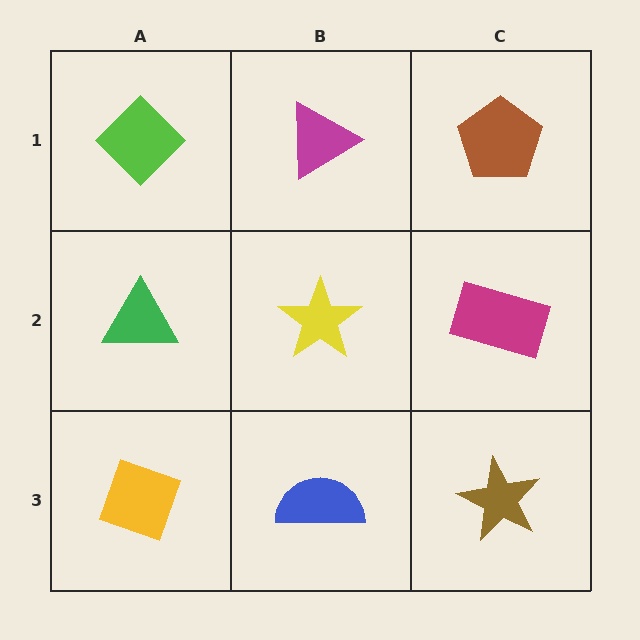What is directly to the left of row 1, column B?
A lime diamond.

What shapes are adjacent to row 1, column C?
A magenta rectangle (row 2, column C), a magenta triangle (row 1, column B).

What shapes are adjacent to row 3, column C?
A magenta rectangle (row 2, column C), a blue semicircle (row 3, column B).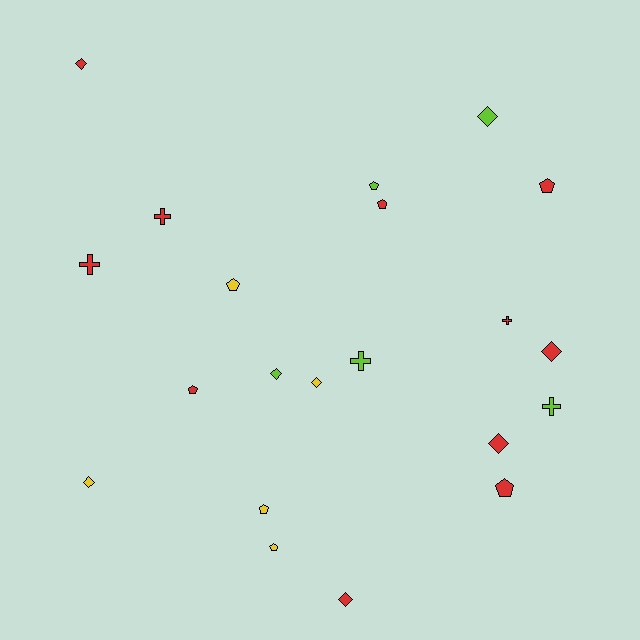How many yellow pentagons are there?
There are 3 yellow pentagons.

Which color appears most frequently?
Red, with 11 objects.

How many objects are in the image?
There are 21 objects.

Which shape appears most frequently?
Diamond, with 8 objects.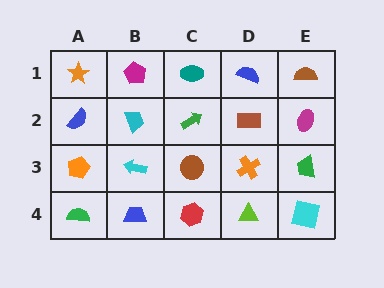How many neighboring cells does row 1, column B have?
3.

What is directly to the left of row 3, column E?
An orange cross.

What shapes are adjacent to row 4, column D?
An orange cross (row 3, column D), a red hexagon (row 4, column C), a cyan square (row 4, column E).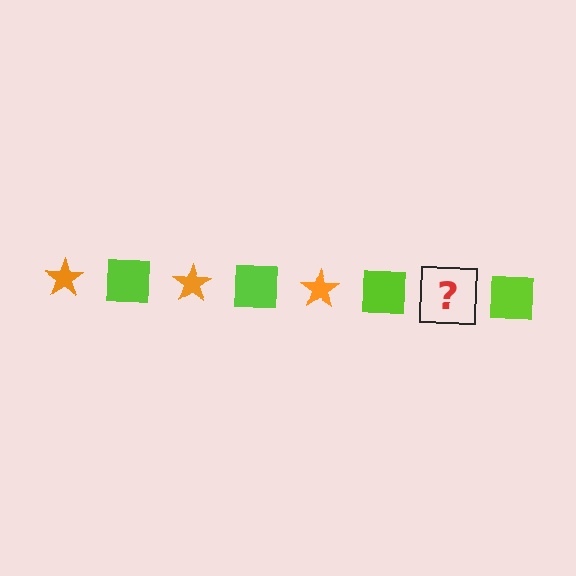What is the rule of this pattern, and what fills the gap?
The rule is that the pattern alternates between orange star and lime square. The gap should be filled with an orange star.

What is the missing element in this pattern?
The missing element is an orange star.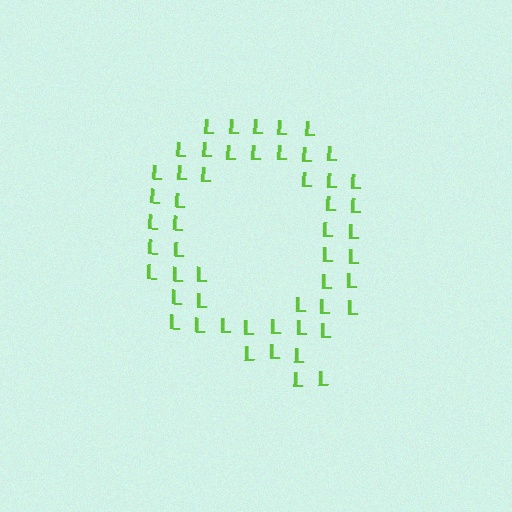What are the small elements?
The small elements are letter L's.